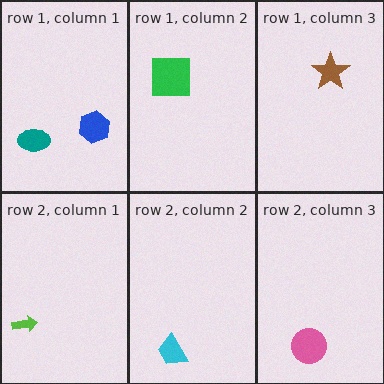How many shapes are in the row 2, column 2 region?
1.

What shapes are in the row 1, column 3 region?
The brown star.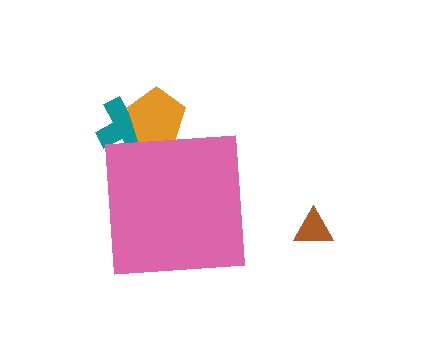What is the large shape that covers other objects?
A pink square.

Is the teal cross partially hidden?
Yes, the teal cross is partially hidden behind the pink square.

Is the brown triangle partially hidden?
No, the brown triangle is fully visible.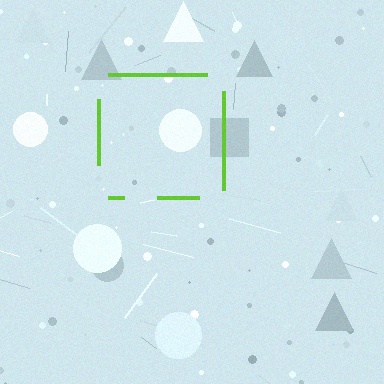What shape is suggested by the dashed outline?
The dashed outline suggests a square.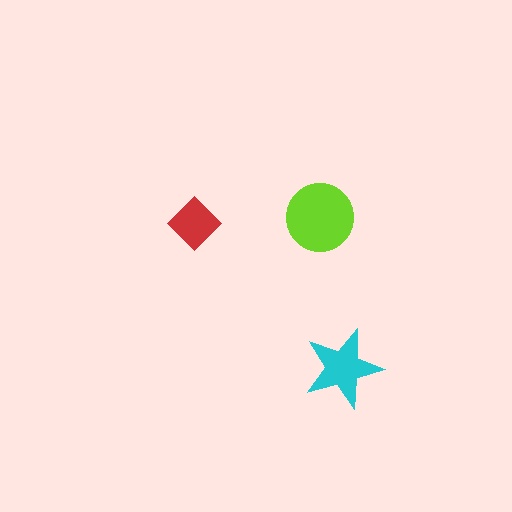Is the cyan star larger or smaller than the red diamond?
Larger.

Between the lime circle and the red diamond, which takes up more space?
The lime circle.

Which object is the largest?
The lime circle.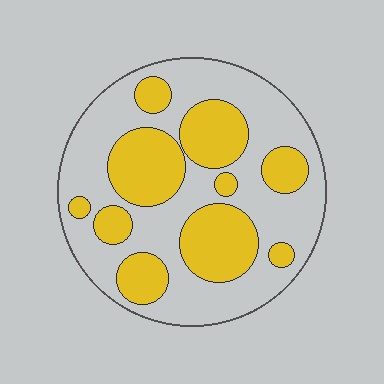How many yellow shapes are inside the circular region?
10.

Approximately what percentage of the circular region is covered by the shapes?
Approximately 40%.